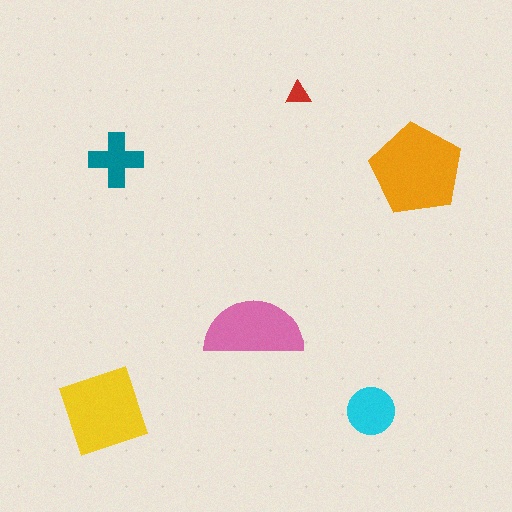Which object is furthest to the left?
The yellow square is leftmost.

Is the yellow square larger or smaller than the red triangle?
Larger.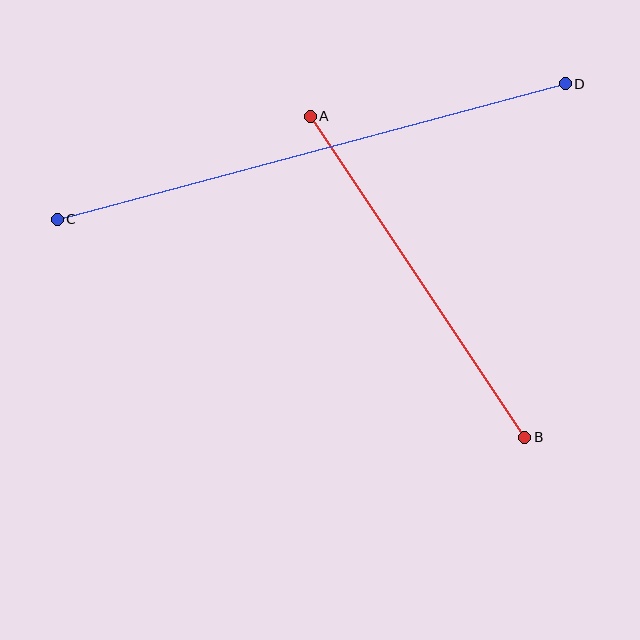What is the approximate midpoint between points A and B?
The midpoint is at approximately (418, 277) pixels.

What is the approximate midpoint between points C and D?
The midpoint is at approximately (311, 152) pixels.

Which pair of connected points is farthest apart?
Points C and D are farthest apart.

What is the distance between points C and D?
The distance is approximately 526 pixels.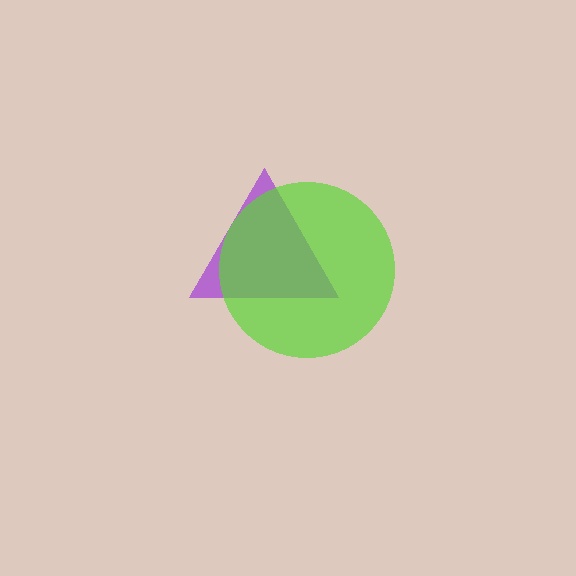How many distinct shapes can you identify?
There are 2 distinct shapes: a purple triangle, a lime circle.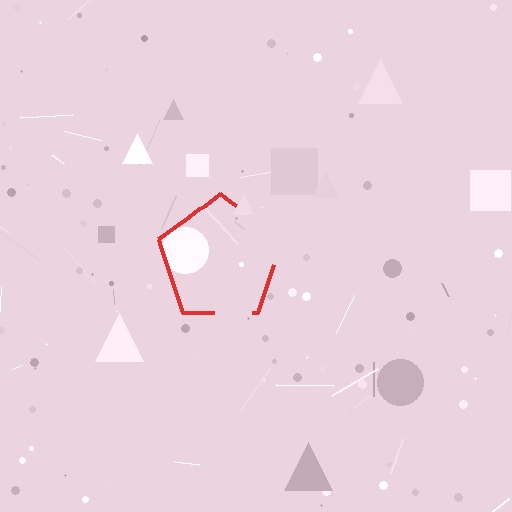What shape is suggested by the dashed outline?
The dashed outline suggests a pentagon.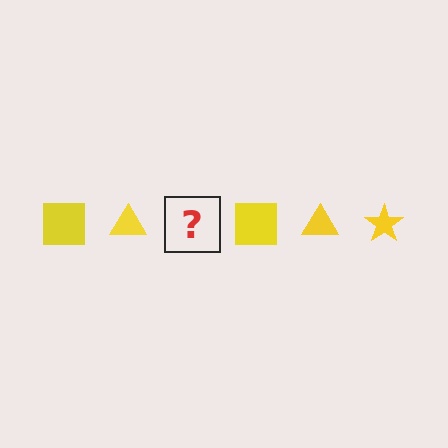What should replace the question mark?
The question mark should be replaced with a yellow star.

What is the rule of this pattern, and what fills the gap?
The rule is that the pattern cycles through square, triangle, star shapes in yellow. The gap should be filled with a yellow star.